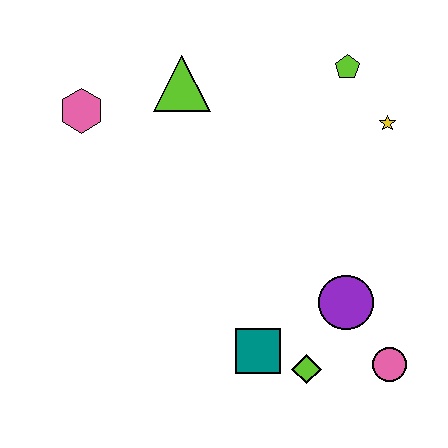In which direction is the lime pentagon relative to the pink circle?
The lime pentagon is above the pink circle.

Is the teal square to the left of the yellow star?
Yes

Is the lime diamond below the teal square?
Yes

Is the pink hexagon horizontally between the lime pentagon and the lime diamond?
No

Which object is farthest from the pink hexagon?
The pink circle is farthest from the pink hexagon.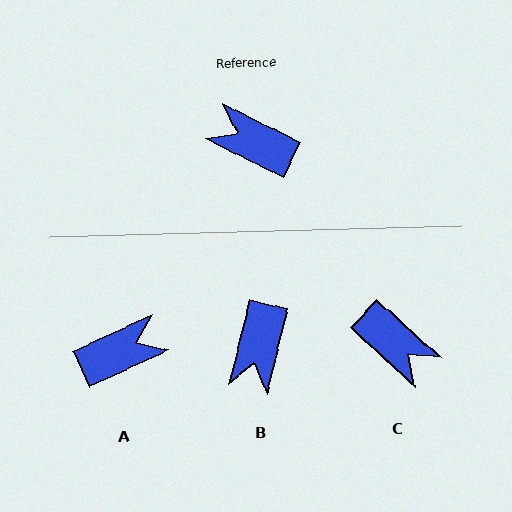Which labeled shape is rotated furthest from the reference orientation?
C, about 164 degrees away.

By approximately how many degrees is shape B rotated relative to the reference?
Approximately 103 degrees counter-clockwise.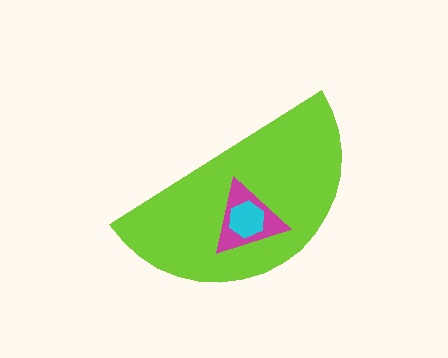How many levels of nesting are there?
3.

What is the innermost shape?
The cyan hexagon.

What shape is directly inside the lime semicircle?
The magenta triangle.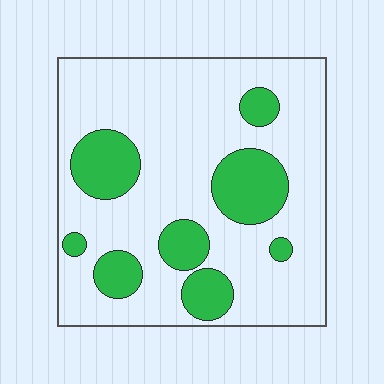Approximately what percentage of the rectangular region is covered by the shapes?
Approximately 25%.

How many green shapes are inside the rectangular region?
8.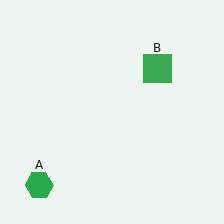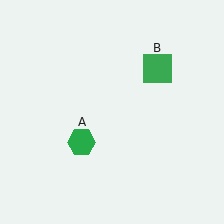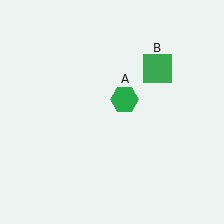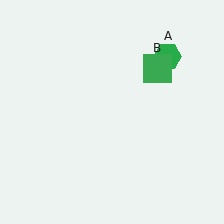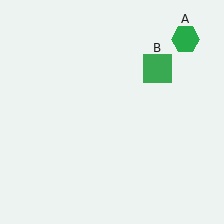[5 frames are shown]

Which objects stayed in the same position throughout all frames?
Green square (object B) remained stationary.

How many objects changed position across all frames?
1 object changed position: green hexagon (object A).